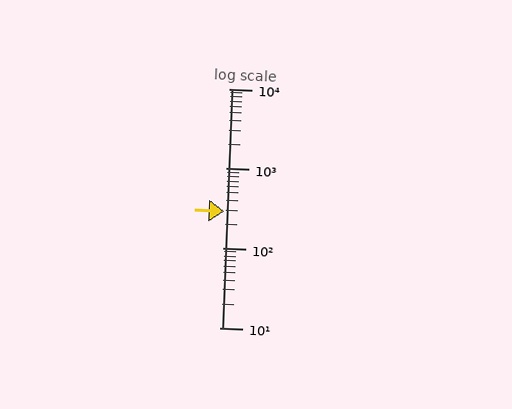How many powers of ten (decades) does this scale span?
The scale spans 3 decades, from 10 to 10000.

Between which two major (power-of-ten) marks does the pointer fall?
The pointer is between 100 and 1000.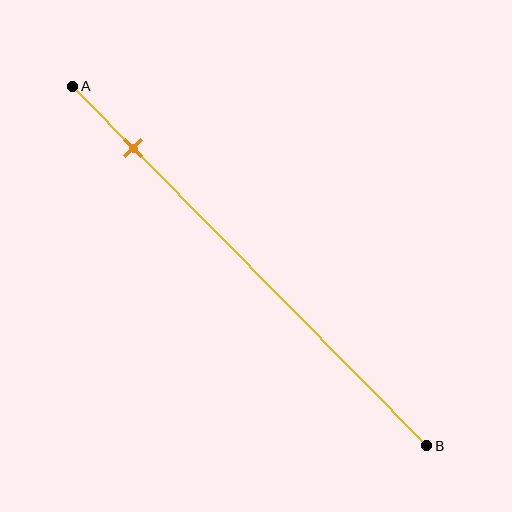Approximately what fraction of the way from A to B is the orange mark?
The orange mark is approximately 15% of the way from A to B.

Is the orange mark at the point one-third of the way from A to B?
No, the mark is at about 15% from A, not at the 33% one-third point.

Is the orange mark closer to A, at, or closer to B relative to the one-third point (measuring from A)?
The orange mark is closer to point A than the one-third point of segment AB.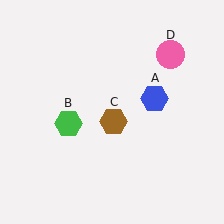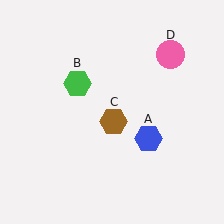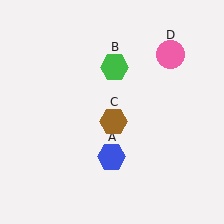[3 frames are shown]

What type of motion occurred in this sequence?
The blue hexagon (object A), green hexagon (object B) rotated clockwise around the center of the scene.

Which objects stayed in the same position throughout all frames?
Brown hexagon (object C) and pink circle (object D) remained stationary.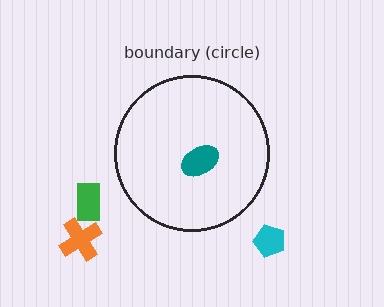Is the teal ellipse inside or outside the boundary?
Inside.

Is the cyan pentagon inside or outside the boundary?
Outside.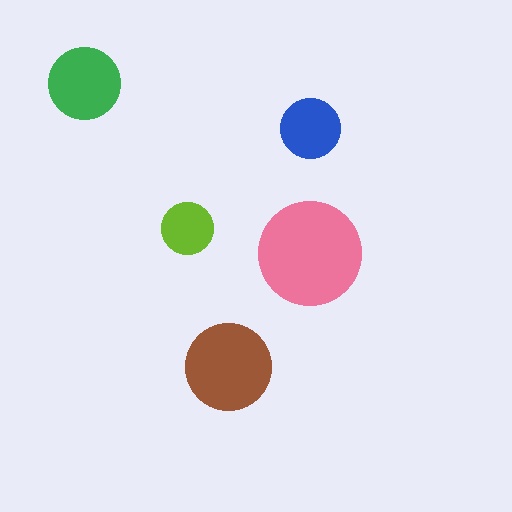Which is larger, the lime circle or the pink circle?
The pink one.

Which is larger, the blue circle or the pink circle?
The pink one.